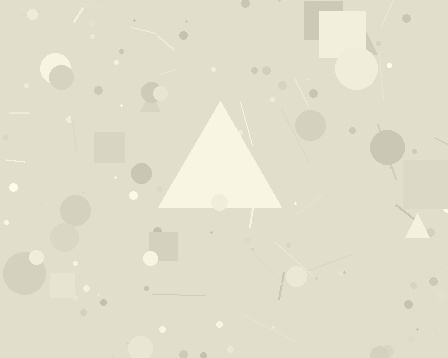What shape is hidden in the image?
A triangle is hidden in the image.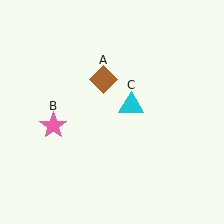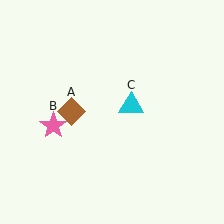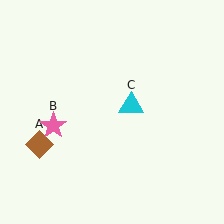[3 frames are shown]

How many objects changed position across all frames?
1 object changed position: brown diamond (object A).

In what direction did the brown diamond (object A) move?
The brown diamond (object A) moved down and to the left.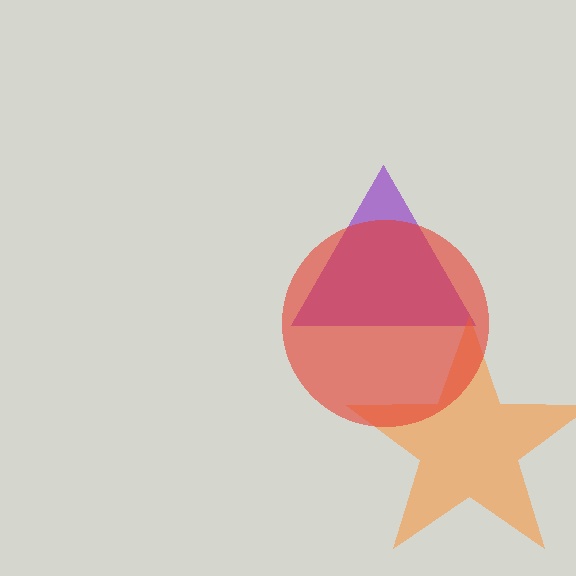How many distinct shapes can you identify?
There are 3 distinct shapes: a purple triangle, an orange star, a red circle.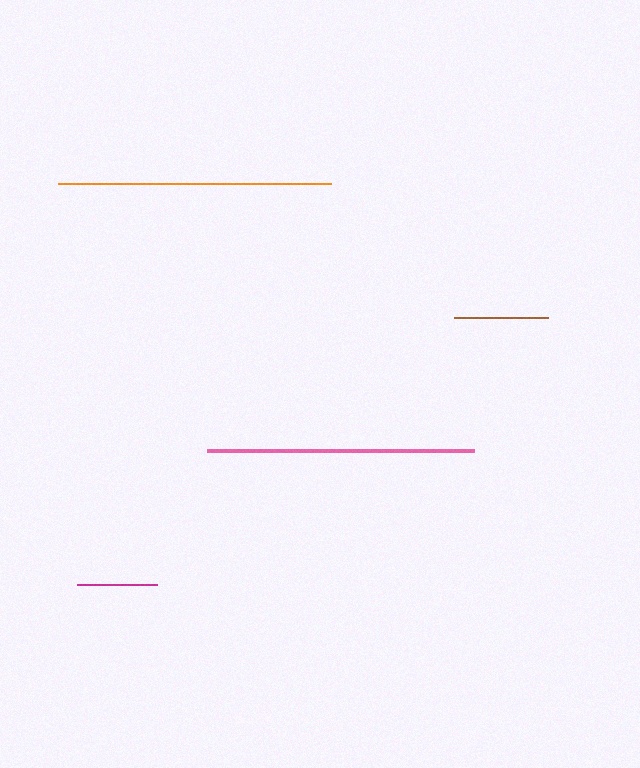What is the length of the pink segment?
The pink segment is approximately 267 pixels long.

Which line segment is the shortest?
The magenta line is the shortest at approximately 79 pixels.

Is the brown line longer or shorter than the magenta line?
The brown line is longer than the magenta line.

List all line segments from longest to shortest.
From longest to shortest: orange, pink, brown, magenta.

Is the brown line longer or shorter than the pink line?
The pink line is longer than the brown line.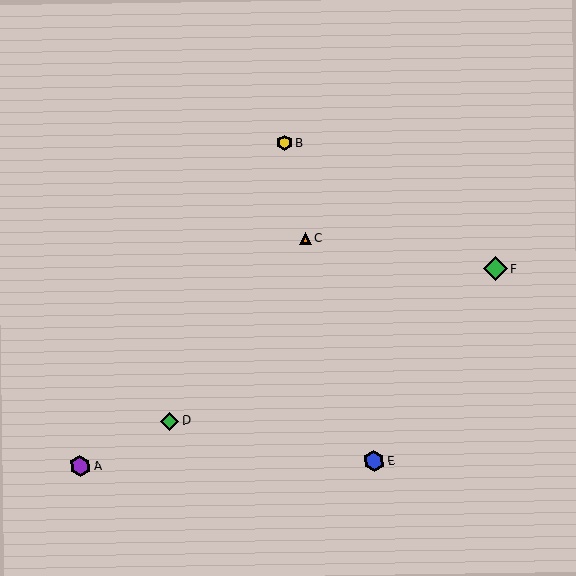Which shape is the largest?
The green diamond (labeled F) is the largest.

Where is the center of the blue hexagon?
The center of the blue hexagon is at (374, 461).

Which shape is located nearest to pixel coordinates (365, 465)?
The blue hexagon (labeled E) at (374, 461) is nearest to that location.